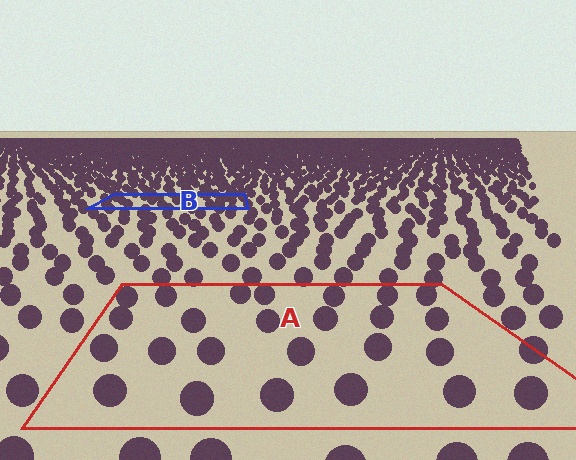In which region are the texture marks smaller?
The texture marks are smaller in region B, because it is farther away.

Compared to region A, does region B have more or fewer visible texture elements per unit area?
Region B has more texture elements per unit area — they are packed more densely because it is farther away.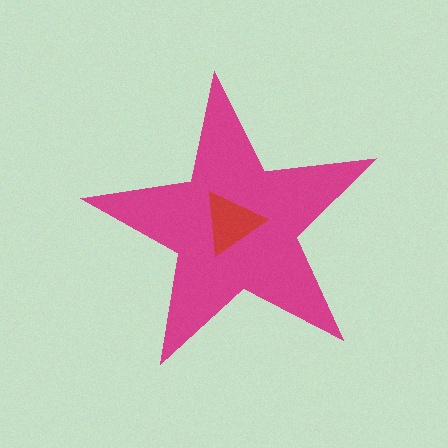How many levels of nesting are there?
2.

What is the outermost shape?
The magenta star.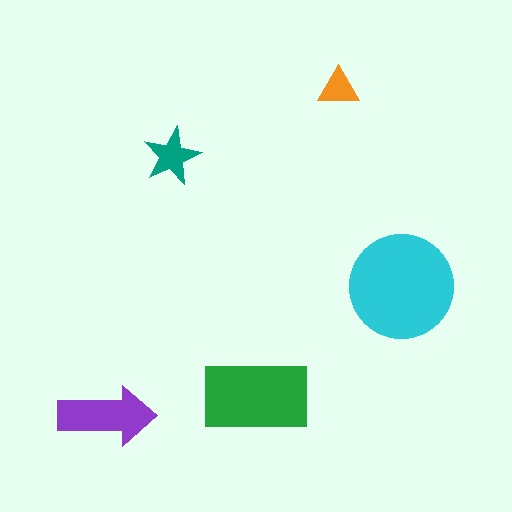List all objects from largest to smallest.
The cyan circle, the green rectangle, the purple arrow, the teal star, the orange triangle.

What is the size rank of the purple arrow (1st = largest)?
3rd.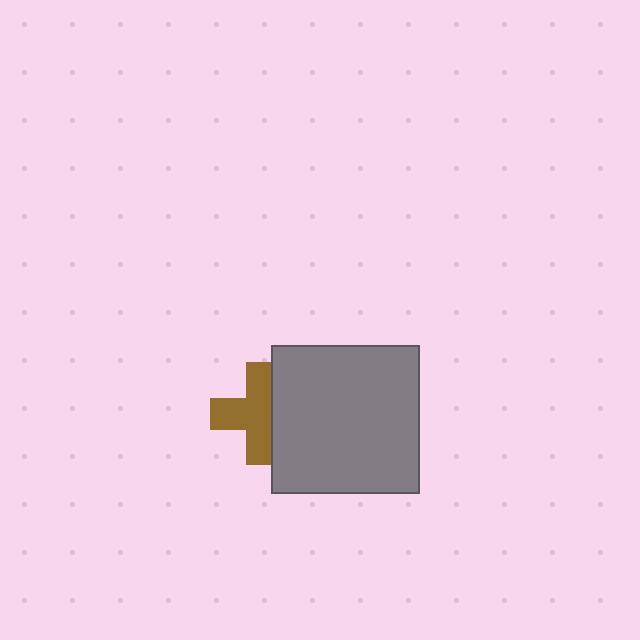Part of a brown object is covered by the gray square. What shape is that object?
It is a cross.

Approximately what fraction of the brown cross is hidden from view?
Roughly 32% of the brown cross is hidden behind the gray square.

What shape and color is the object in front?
The object in front is a gray square.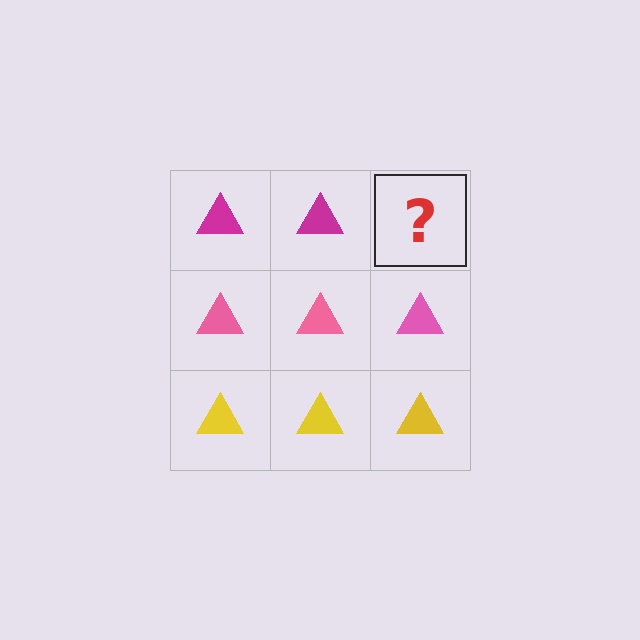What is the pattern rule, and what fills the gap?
The rule is that each row has a consistent color. The gap should be filled with a magenta triangle.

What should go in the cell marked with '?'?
The missing cell should contain a magenta triangle.